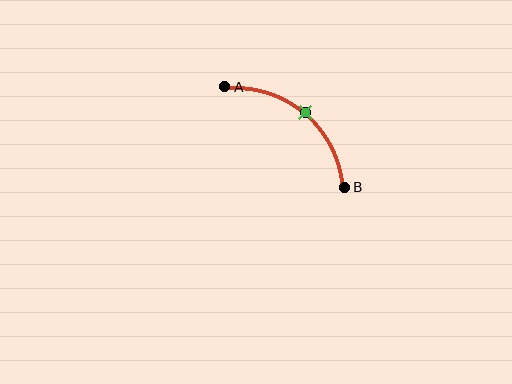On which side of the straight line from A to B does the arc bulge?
The arc bulges above and to the right of the straight line connecting A and B.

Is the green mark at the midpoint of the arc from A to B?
Yes. The green mark lies on the arc at equal arc-length from both A and B — it is the arc midpoint.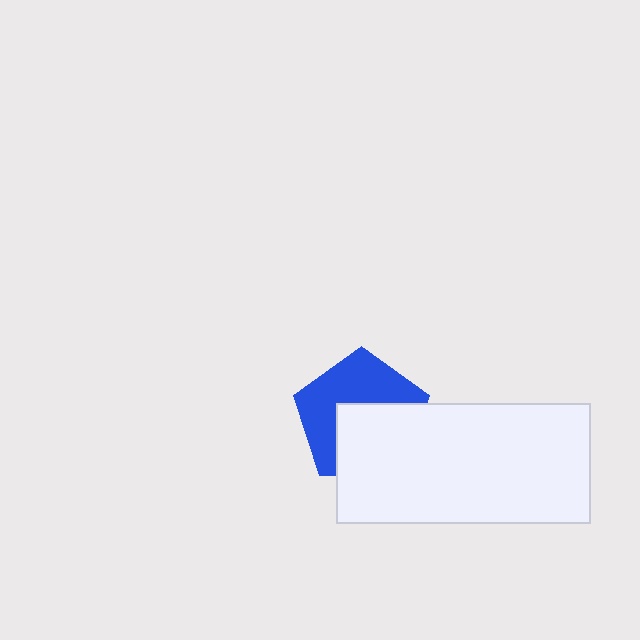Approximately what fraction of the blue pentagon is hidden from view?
Roughly 47% of the blue pentagon is hidden behind the white rectangle.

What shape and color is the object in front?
The object in front is a white rectangle.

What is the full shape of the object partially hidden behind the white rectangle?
The partially hidden object is a blue pentagon.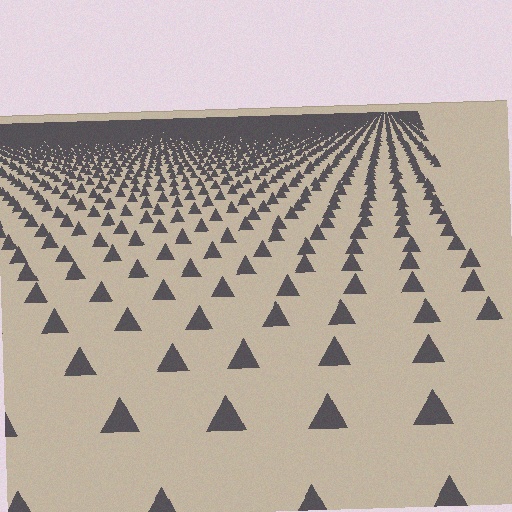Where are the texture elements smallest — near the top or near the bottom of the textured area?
Near the top.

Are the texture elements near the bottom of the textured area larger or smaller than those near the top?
Larger. Near the bottom, elements are closer to the viewer and appear at a bigger on-screen size.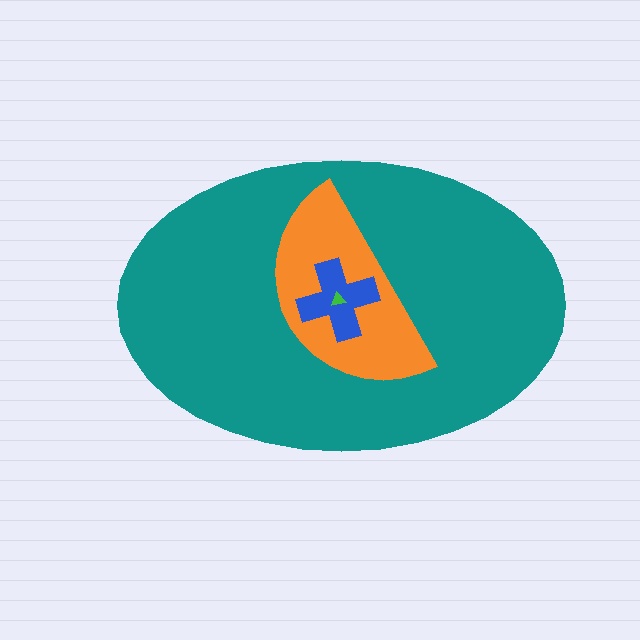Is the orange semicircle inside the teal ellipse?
Yes.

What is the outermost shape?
The teal ellipse.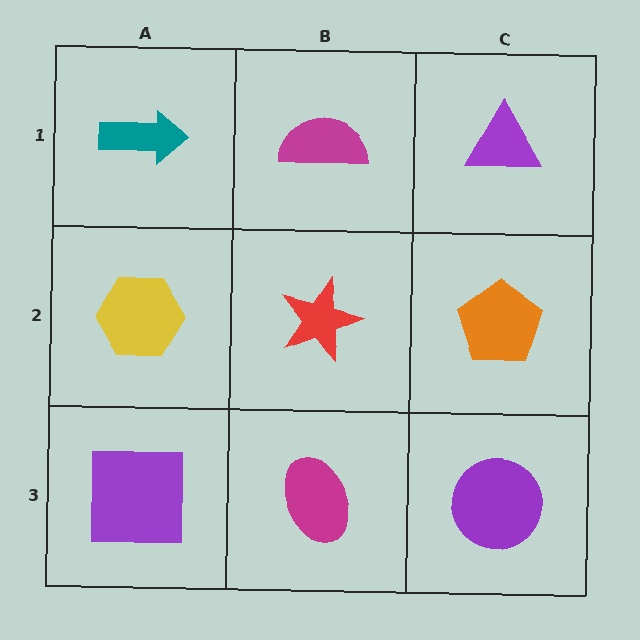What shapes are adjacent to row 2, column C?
A purple triangle (row 1, column C), a purple circle (row 3, column C), a red star (row 2, column B).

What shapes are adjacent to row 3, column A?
A yellow hexagon (row 2, column A), a magenta ellipse (row 3, column B).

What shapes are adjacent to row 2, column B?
A magenta semicircle (row 1, column B), a magenta ellipse (row 3, column B), a yellow hexagon (row 2, column A), an orange pentagon (row 2, column C).